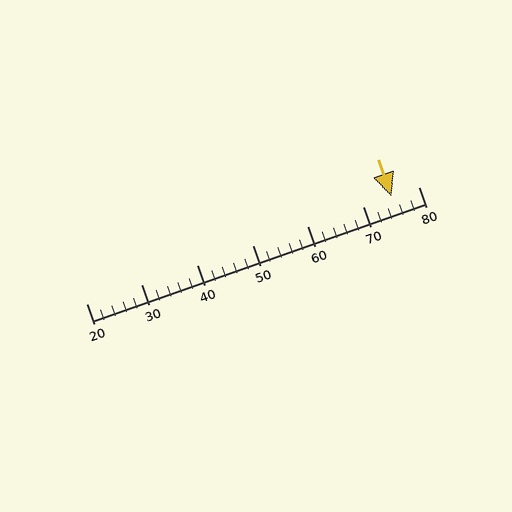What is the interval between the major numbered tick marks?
The major tick marks are spaced 10 units apart.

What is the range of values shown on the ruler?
The ruler shows values from 20 to 80.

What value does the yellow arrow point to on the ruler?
The yellow arrow points to approximately 75.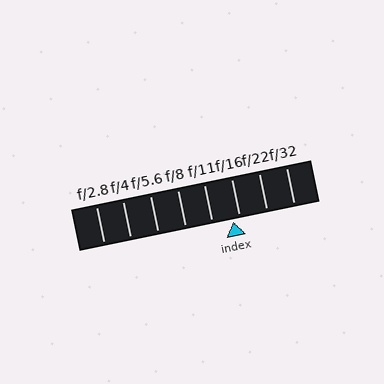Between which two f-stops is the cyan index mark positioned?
The index mark is between f/11 and f/16.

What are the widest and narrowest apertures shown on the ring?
The widest aperture shown is f/2.8 and the narrowest is f/32.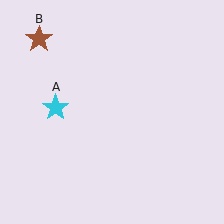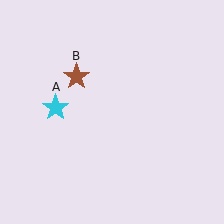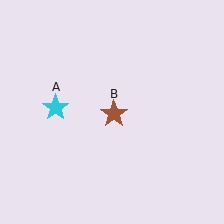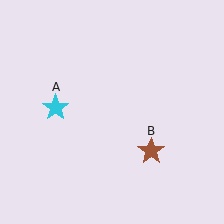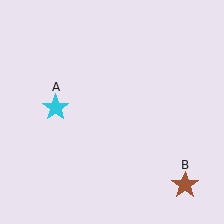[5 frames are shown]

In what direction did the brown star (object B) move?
The brown star (object B) moved down and to the right.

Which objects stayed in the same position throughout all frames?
Cyan star (object A) remained stationary.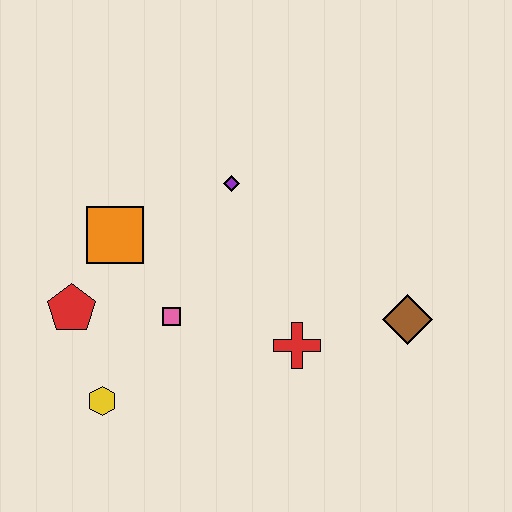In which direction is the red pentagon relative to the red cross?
The red pentagon is to the left of the red cross.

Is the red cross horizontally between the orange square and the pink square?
No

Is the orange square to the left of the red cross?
Yes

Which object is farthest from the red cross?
The red pentagon is farthest from the red cross.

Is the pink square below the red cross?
No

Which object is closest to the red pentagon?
The orange square is closest to the red pentagon.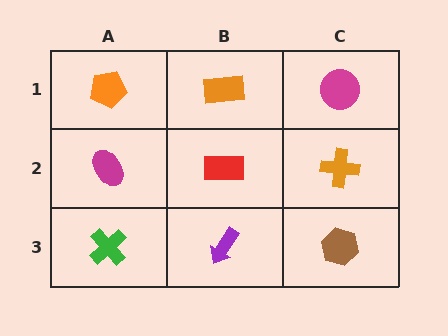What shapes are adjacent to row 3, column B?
A red rectangle (row 2, column B), a green cross (row 3, column A), a brown hexagon (row 3, column C).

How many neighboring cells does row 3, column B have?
3.